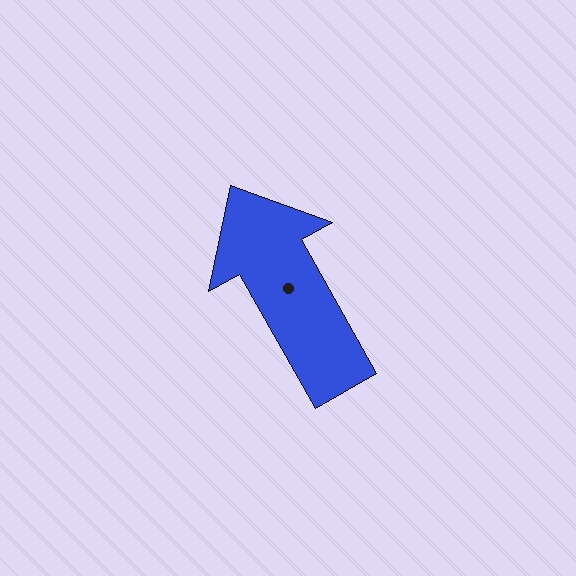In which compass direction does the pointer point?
Northwest.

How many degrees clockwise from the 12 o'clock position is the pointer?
Approximately 331 degrees.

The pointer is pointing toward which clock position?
Roughly 11 o'clock.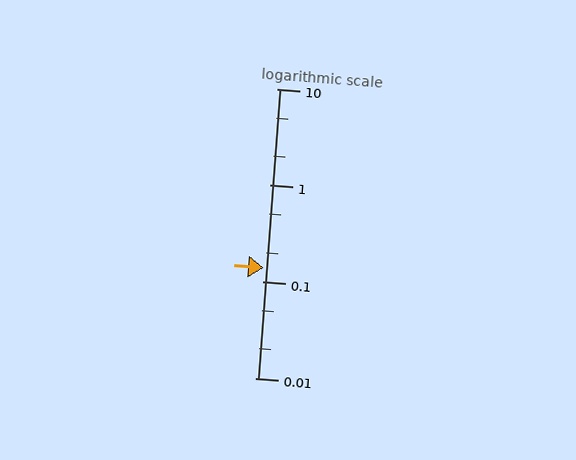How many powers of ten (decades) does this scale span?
The scale spans 3 decades, from 0.01 to 10.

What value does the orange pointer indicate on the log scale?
The pointer indicates approximately 0.14.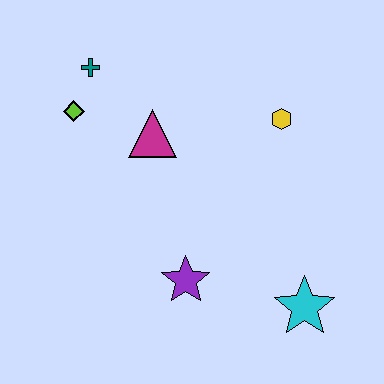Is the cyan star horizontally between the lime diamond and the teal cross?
No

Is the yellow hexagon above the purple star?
Yes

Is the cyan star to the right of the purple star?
Yes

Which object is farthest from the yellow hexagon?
The lime diamond is farthest from the yellow hexagon.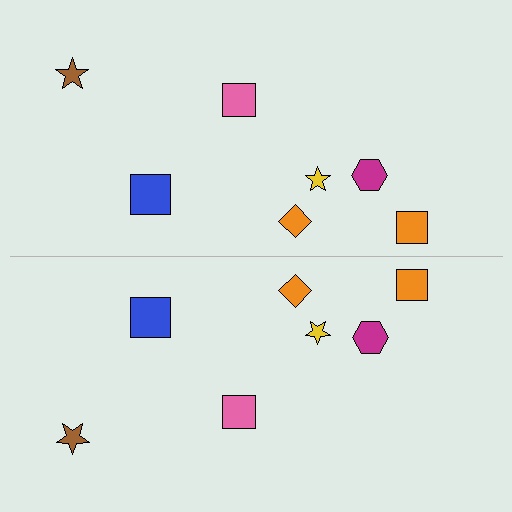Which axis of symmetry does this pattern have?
The pattern has a horizontal axis of symmetry running through the center of the image.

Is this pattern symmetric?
Yes, this pattern has bilateral (reflection) symmetry.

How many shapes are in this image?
There are 14 shapes in this image.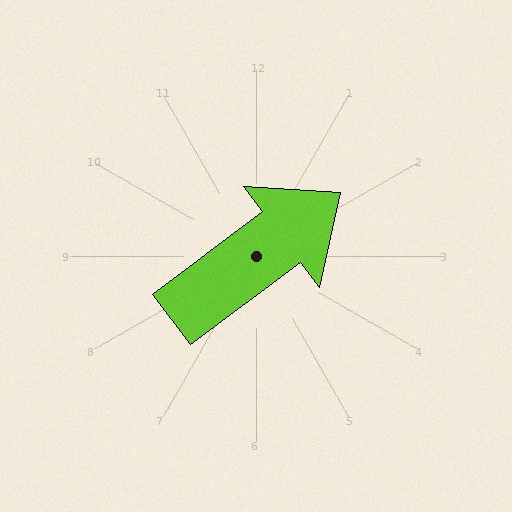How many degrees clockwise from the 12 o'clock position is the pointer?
Approximately 53 degrees.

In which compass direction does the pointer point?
Northeast.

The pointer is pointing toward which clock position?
Roughly 2 o'clock.